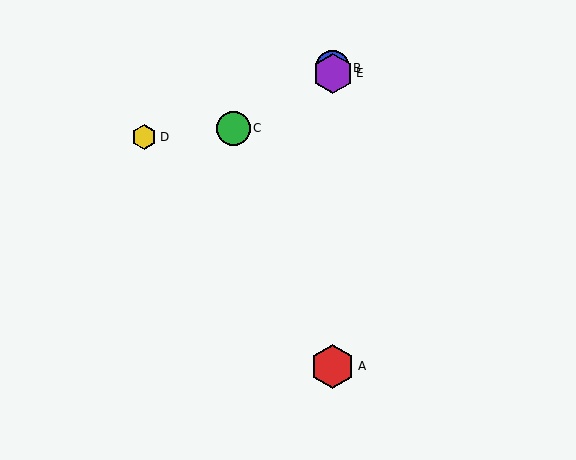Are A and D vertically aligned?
No, A is at x≈333 and D is at x≈144.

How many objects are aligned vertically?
3 objects (A, B, E) are aligned vertically.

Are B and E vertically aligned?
Yes, both are at x≈333.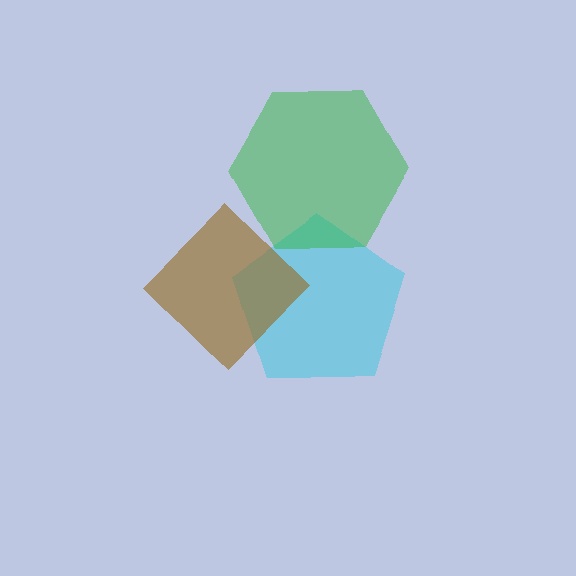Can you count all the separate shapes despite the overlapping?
Yes, there are 3 separate shapes.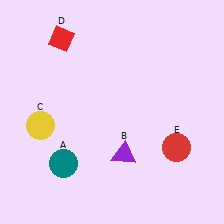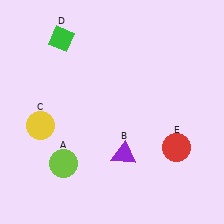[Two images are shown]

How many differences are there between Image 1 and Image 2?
There are 2 differences between the two images.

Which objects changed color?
A changed from teal to lime. D changed from red to green.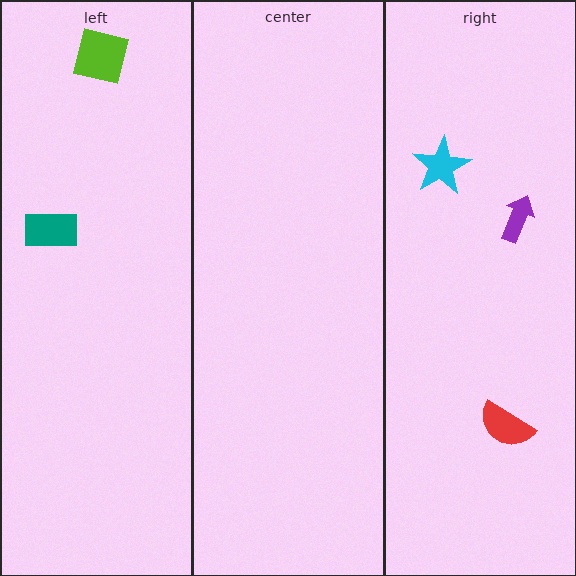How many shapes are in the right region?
3.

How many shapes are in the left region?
2.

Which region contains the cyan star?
The right region.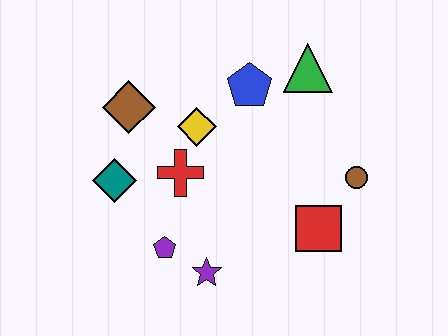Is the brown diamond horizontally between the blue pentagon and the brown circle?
No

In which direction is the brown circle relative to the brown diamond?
The brown circle is to the right of the brown diamond.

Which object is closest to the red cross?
The yellow diamond is closest to the red cross.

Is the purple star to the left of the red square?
Yes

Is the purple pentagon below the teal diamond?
Yes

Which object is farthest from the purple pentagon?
The green triangle is farthest from the purple pentagon.